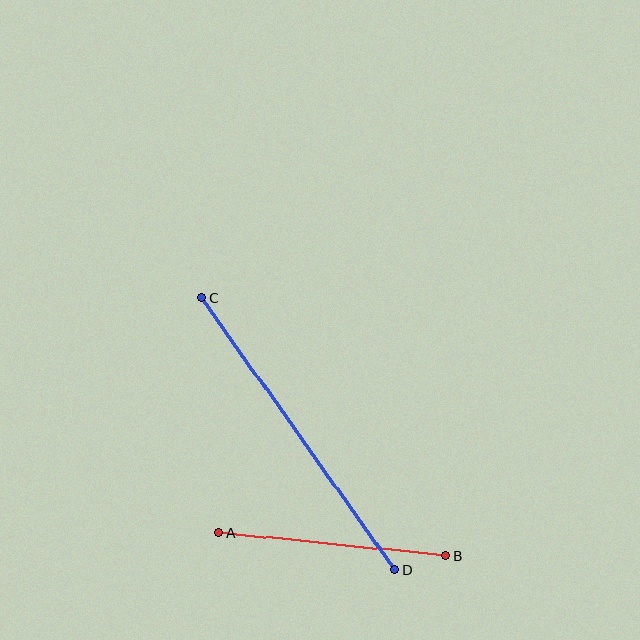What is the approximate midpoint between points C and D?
The midpoint is at approximately (298, 434) pixels.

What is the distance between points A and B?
The distance is approximately 229 pixels.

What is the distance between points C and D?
The distance is approximately 334 pixels.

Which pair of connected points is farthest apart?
Points C and D are farthest apart.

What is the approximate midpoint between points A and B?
The midpoint is at approximately (332, 544) pixels.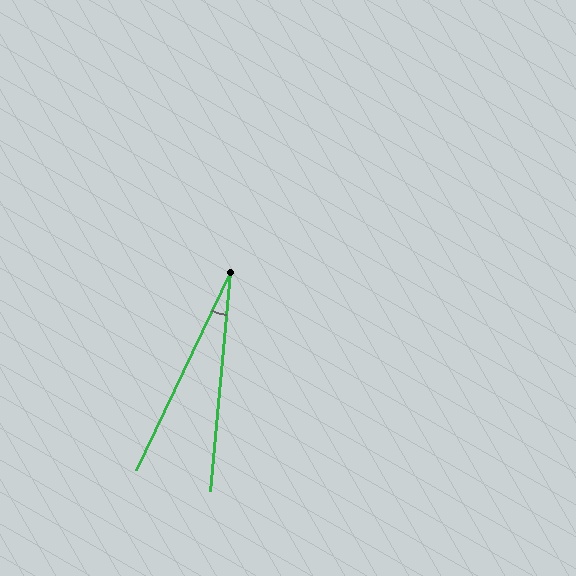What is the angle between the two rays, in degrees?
Approximately 20 degrees.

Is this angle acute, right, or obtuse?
It is acute.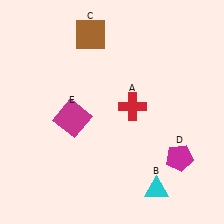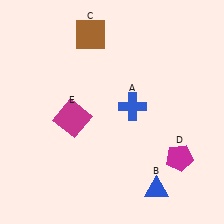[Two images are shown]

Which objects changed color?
A changed from red to blue. B changed from cyan to blue.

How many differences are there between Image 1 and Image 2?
There are 2 differences between the two images.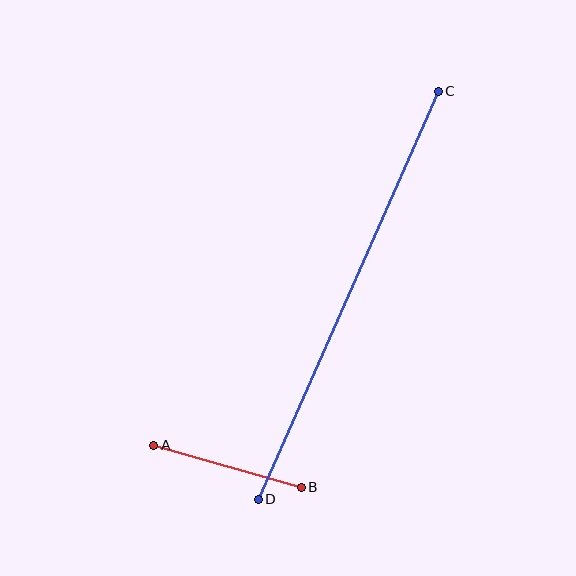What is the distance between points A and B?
The distance is approximately 153 pixels.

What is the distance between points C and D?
The distance is approximately 446 pixels.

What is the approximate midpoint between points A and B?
The midpoint is at approximately (228, 466) pixels.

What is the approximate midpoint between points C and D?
The midpoint is at approximately (348, 295) pixels.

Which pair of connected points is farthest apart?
Points C and D are farthest apart.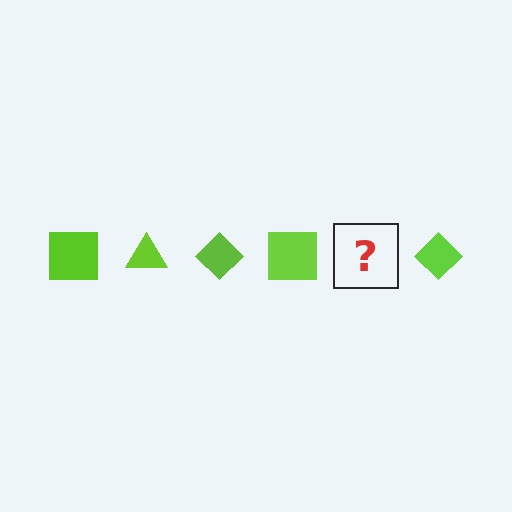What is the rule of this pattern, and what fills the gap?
The rule is that the pattern cycles through square, triangle, diamond shapes in lime. The gap should be filled with a lime triangle.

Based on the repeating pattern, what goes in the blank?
The blank should be a lime triangle.